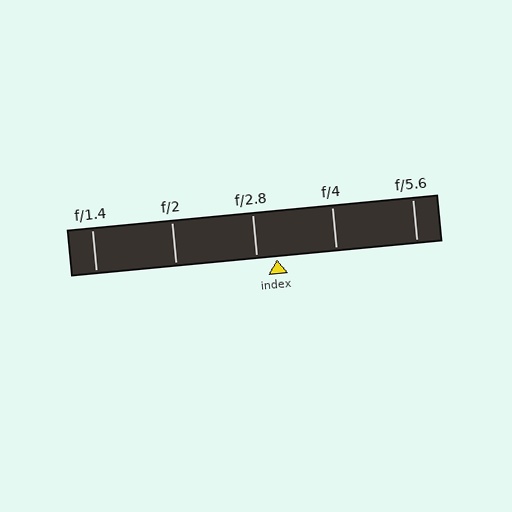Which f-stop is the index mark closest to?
The index mark is closest to f/2.8.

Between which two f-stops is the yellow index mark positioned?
The index mark is between f/2.8 and f/4.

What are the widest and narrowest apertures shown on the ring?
The widest aperture shown is f/1.4 and the narrowest is f/5.6.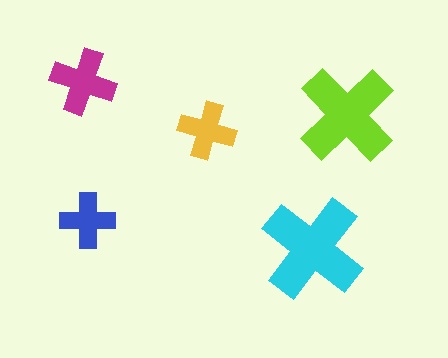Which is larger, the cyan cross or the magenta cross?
The cyan one.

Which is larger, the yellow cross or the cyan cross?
The cyan one.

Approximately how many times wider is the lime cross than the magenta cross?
About 1.5 times wider.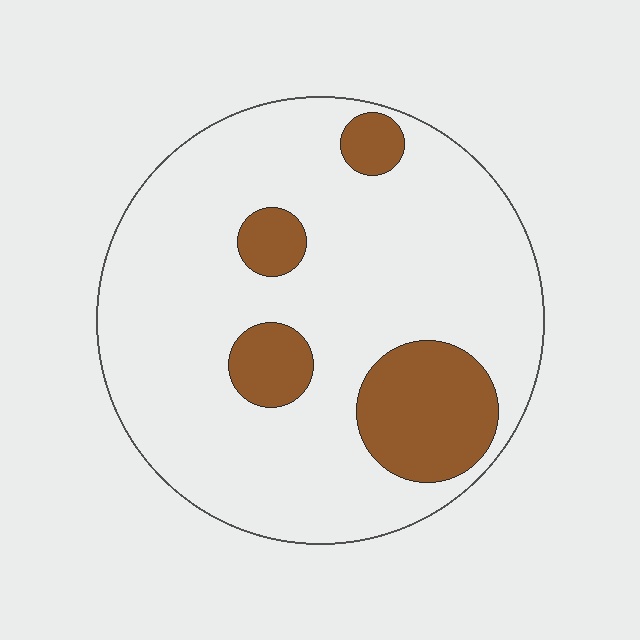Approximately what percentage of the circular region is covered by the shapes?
Approximately 20%.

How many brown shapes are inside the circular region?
4.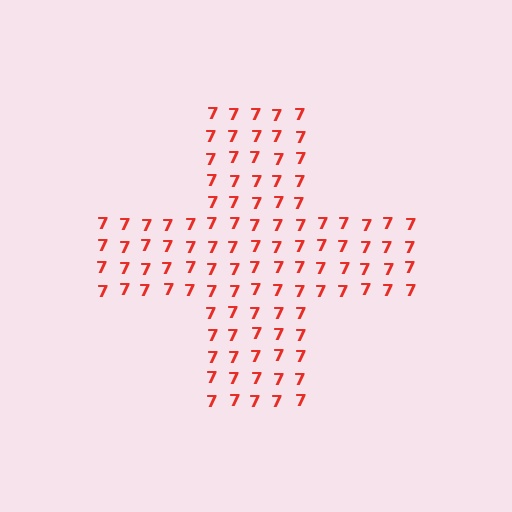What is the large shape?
The large shape is a cross.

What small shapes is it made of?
It is made of small digit 7's.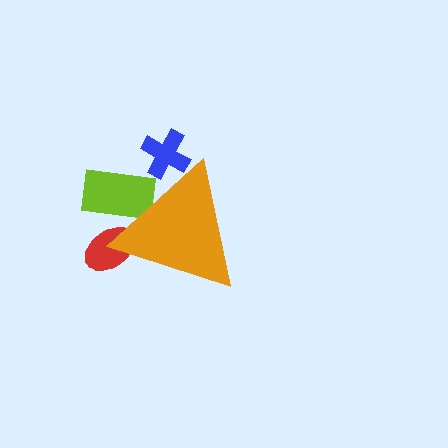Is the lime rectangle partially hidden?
Yes, the lime rectangle is partially hidden behind the orange triangle.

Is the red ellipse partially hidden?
Yes, the red ellipse is partially hidden behind the orange triangle.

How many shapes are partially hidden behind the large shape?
3 shapes are partially hidden.